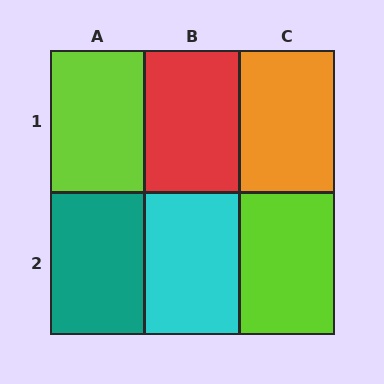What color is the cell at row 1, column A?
Lime.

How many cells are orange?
1 cell is orange.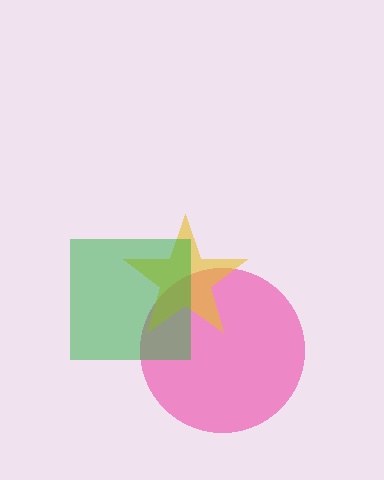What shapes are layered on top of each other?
The layered shapes are: a pink circle, a yellow star, a green square.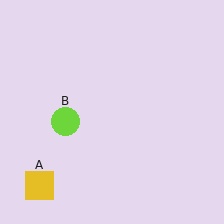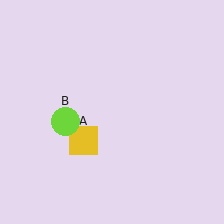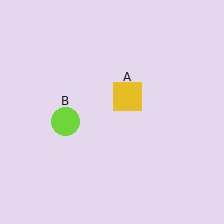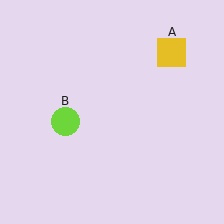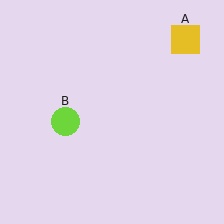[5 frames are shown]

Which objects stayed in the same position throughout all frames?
Lime circle (object B) remained stationary.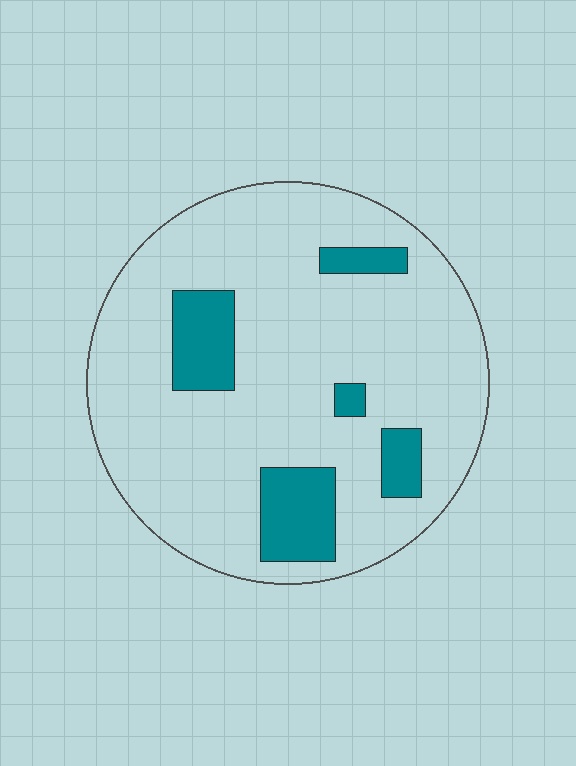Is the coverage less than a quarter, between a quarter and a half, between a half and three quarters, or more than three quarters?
Less than a quarter.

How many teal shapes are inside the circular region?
5.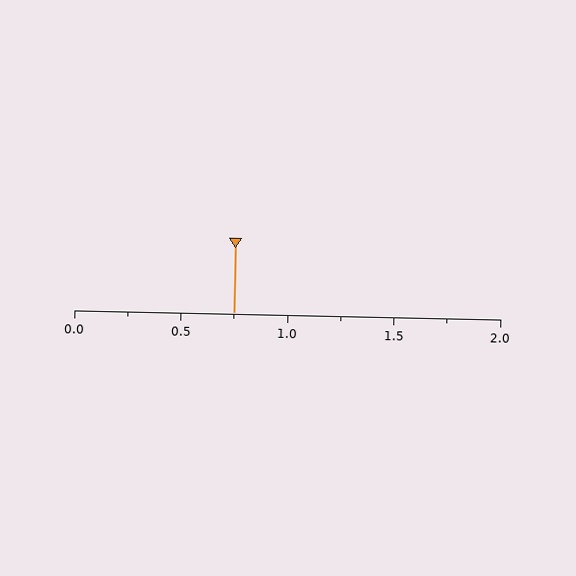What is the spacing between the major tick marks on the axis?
The major ticks are spaced 0.5 apart.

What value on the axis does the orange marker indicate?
The marker indicates approximately 0.75.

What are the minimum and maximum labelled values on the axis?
The axis runs from 0.0 to 2.0.